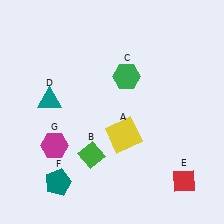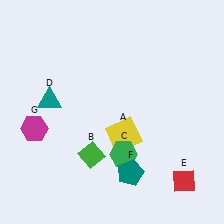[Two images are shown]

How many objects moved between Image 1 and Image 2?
3 objects moved between the two images.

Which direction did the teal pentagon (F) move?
The teal pentagon (F) moved right.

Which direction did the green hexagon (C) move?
The green hexagon (C) moved down.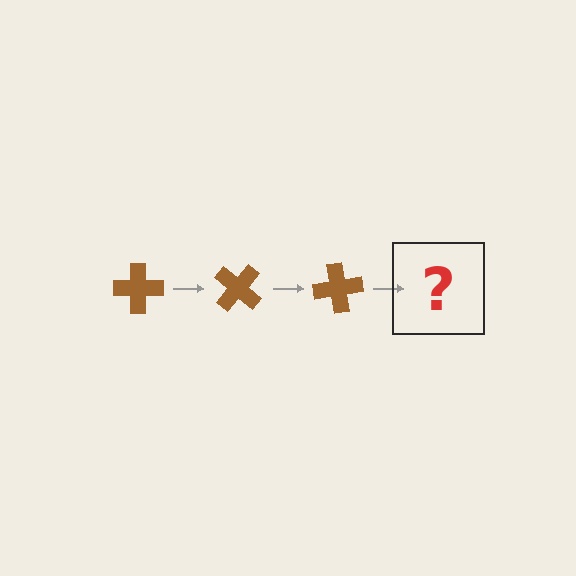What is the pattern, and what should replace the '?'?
The pattern is that the cross rotates 40 degrees each step. The '?' should be a brown cross rotated 120 degrees.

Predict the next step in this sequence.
The next step is a brown cross rotated 120 degrees.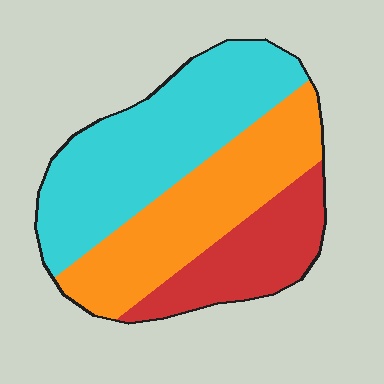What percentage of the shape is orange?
Orange covers roughly 35% of the shape.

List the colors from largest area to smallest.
From largest to smallest: cyan, orange, red.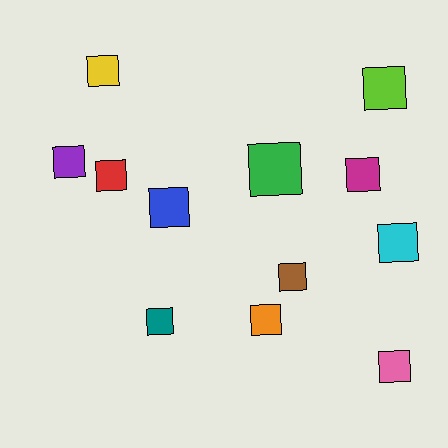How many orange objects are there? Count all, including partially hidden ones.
There is 1 orange object.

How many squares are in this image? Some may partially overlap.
There are 12 squares.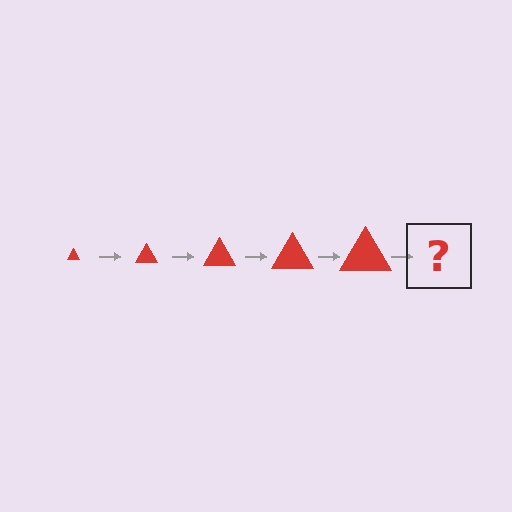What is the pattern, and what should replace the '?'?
The pattern is that the triangle gets progressively larger each step. The '?' should be a red triangle, larger than the previous one.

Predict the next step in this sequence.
The next step is a red triangle, larger than the previous one.